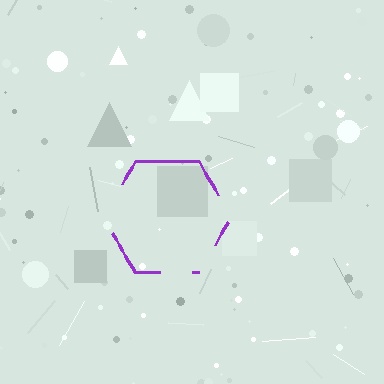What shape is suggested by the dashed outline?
The dashed outline suggests a hexagon.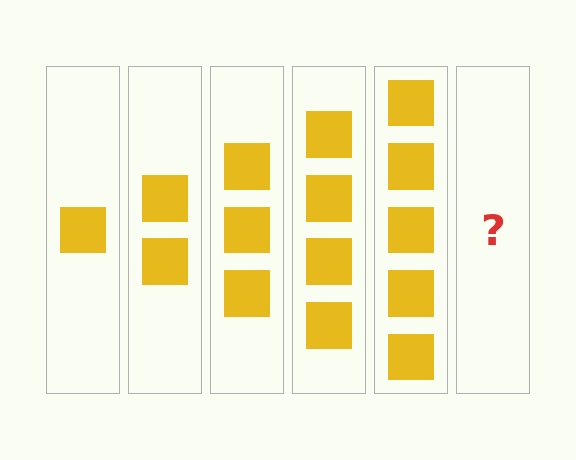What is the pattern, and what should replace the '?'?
The pattern is that each step adds one more square. The '?' should be 6 squares.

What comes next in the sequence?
The next element should be 6 squares.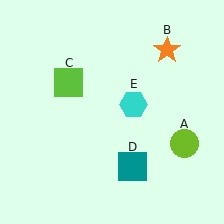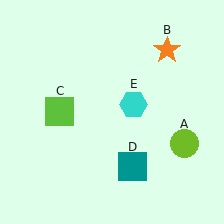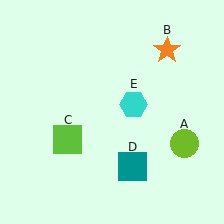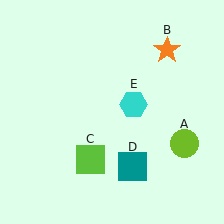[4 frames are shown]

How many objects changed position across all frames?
1 object changed position: lime square (object C).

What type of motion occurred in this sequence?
The lime square (object C) rotated counterclockwise around the center of the scene.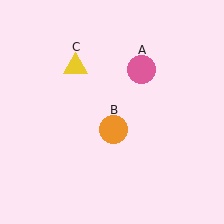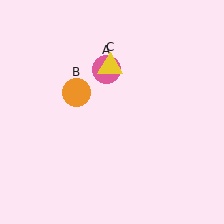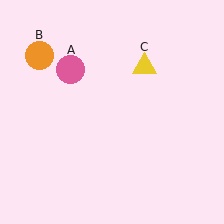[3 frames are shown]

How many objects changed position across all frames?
3 objects changed position: pink circle (object A), orange circle (object B), yellow triangle (object C).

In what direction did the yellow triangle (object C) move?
The yellow triangle (object C) moved right.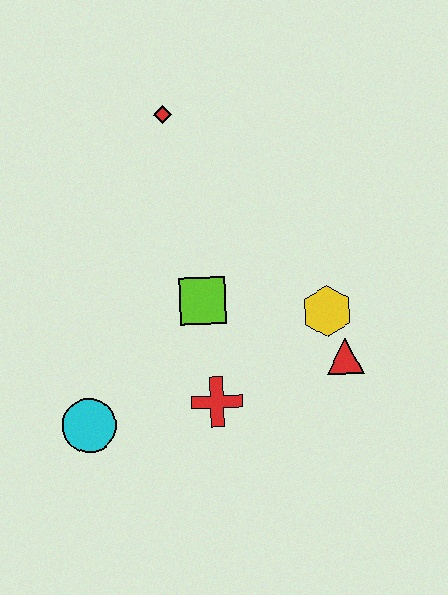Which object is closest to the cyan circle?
The red cross is closest to the cyan circle.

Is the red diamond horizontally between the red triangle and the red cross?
No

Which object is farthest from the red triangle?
The red diamond is farthest from the red triangle.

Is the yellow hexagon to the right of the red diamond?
Yes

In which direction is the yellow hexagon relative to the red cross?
The yellow hexagon is to the right of the red cross.